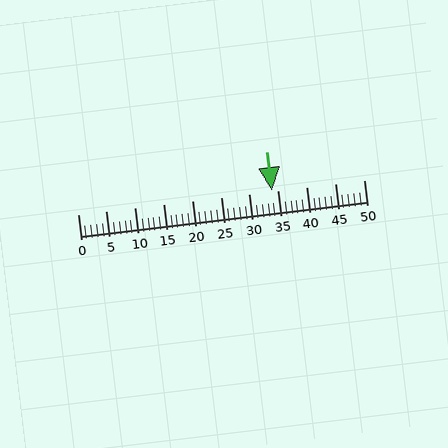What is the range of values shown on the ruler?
The ruler shows values from 0 to 50.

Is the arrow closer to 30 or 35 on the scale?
The arrow is closer to 35.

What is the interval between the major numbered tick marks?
The major tick marks are spaced 5 units apart.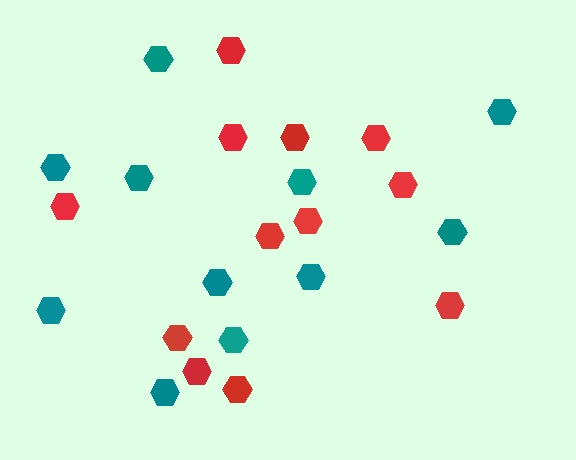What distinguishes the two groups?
There are 2 groups: one group of teal hexagons (11) and one group of red hexagons (12).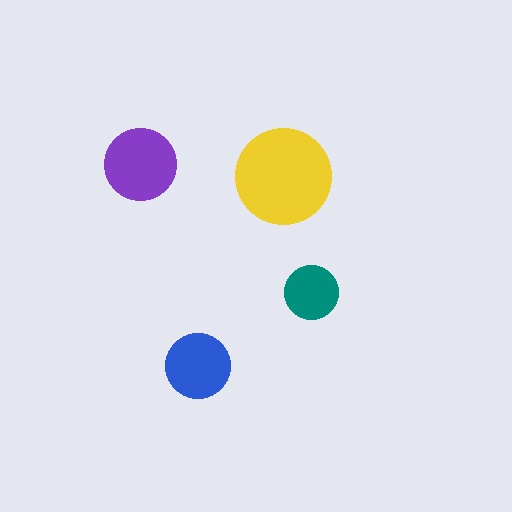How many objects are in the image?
There are 4 objects in the image.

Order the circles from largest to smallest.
the yellow one, the purple one, the blue one, the teal one.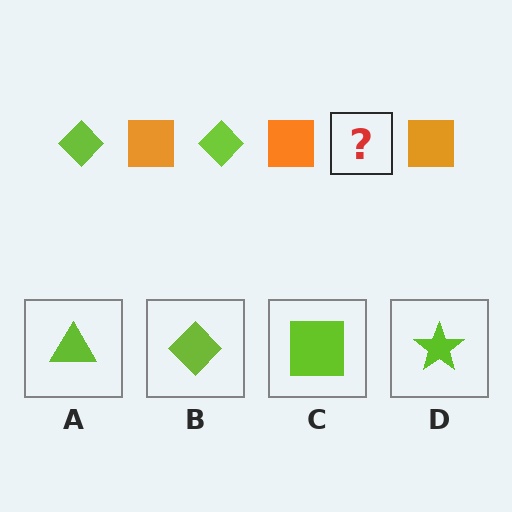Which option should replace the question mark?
Option B.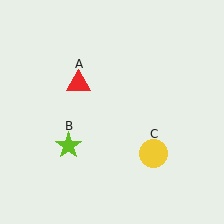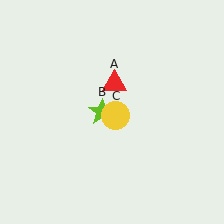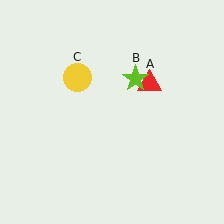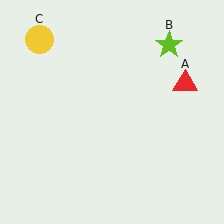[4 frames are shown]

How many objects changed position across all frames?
3 objects changed position: red triangle (object A), lime star (object B), yellow circle (object C).